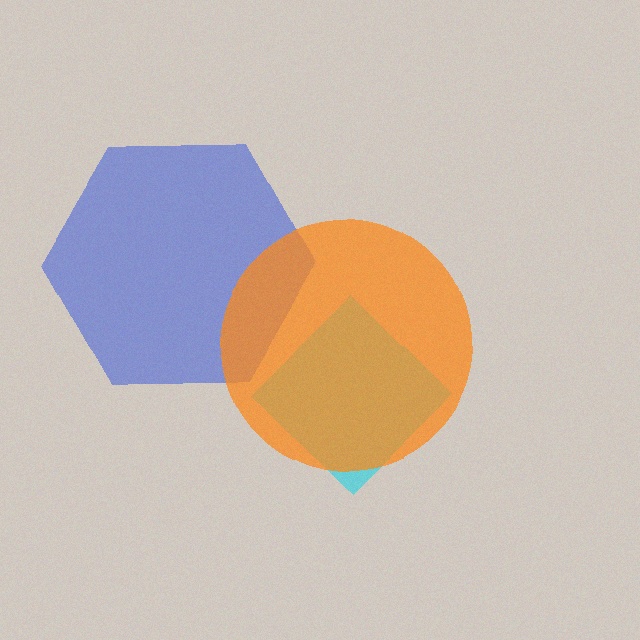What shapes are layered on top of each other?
The layered shapes are: a cyan diamond, a blue hexagon, an orange circle.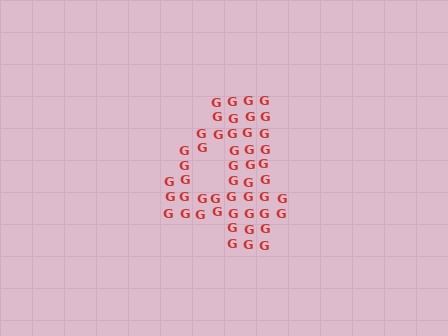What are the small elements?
The small elements are letter G's.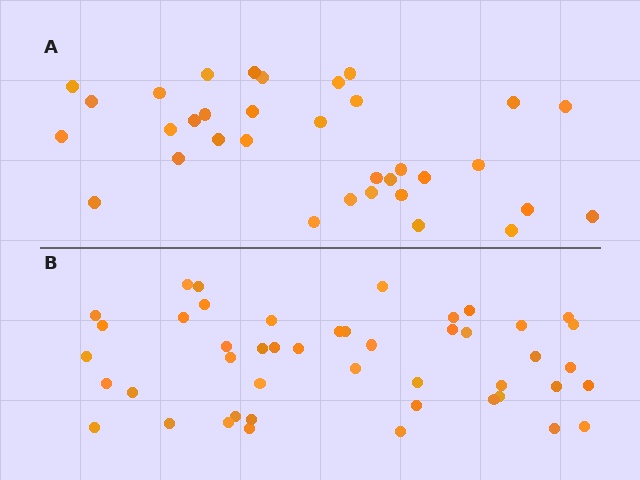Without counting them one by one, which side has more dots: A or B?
Region B (the bottom region) has more dots.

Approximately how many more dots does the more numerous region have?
Region B has roughly 12 or so more dots than region A.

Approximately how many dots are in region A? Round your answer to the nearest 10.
About 30 dots. (The exact count is 34, which rounds to 30.)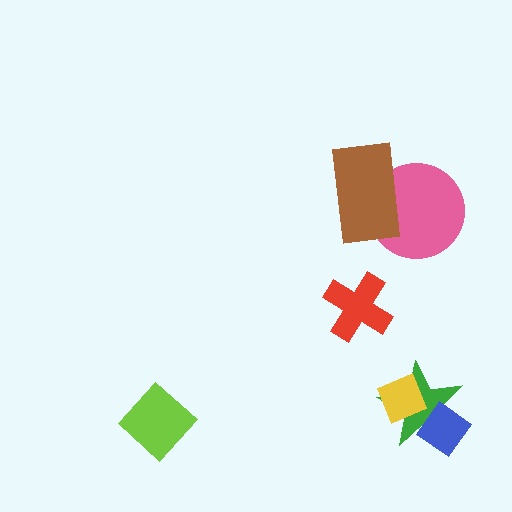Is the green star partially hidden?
Yes, it is partially covered by another shape.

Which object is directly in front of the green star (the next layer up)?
The yellow diamond is directly in front of the green star.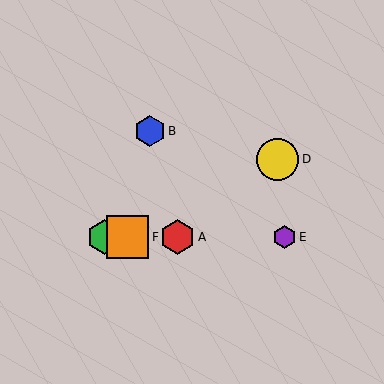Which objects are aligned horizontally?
Objects A, C, E, F are aligned horizontally.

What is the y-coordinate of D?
Object D is at y≈159.